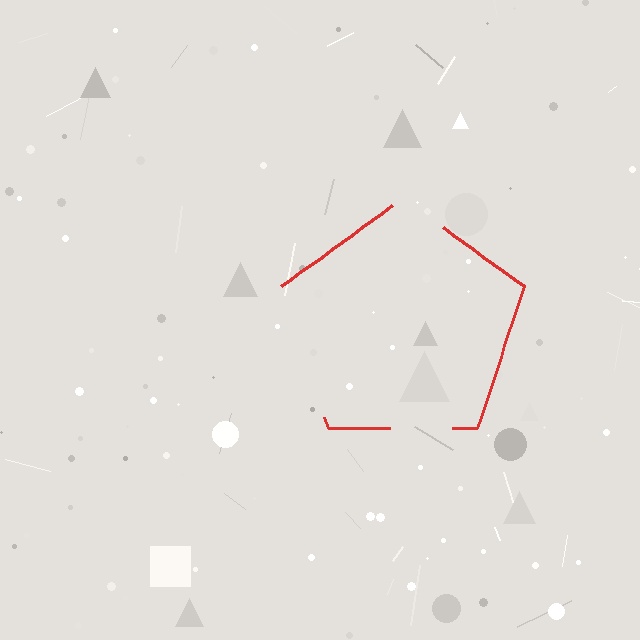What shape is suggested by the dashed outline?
The dashed outline suggests a pentagon.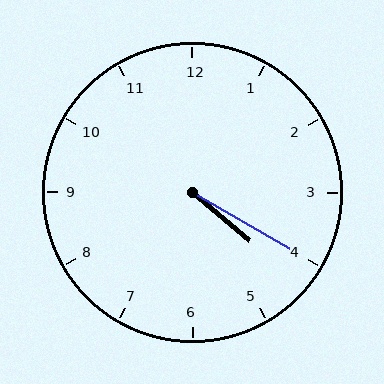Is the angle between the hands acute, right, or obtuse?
It is acute.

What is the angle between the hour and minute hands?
Approximately 10 degrees.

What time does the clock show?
4:20.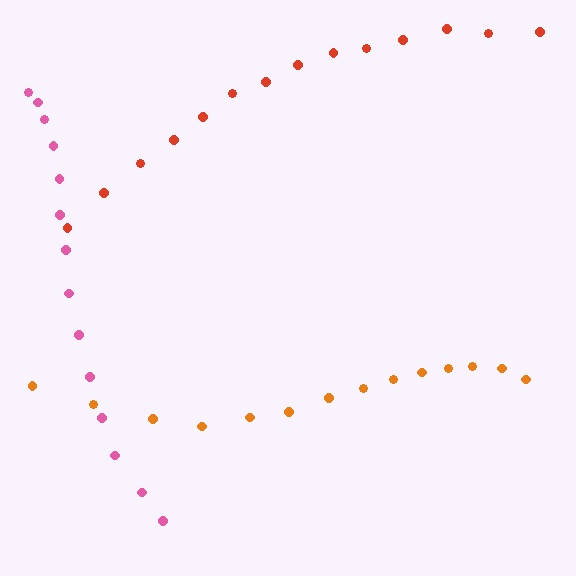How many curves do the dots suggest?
There are 3 distinct paths.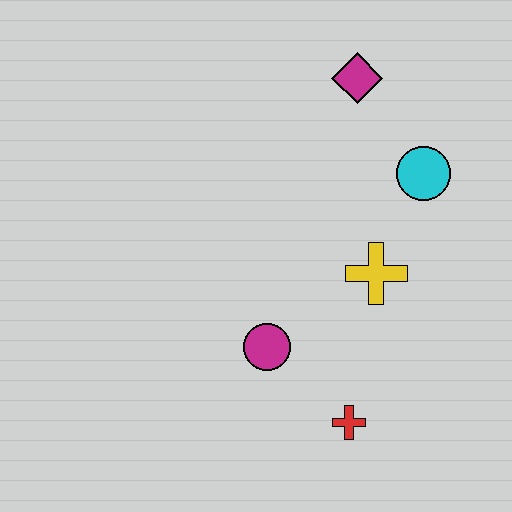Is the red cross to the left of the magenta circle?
No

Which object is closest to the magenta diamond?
The cyan circle is closest to the magenta diamond.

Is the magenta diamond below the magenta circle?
No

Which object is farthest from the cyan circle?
The red cross is farthest from the cyan circle.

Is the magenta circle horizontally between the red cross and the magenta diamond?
No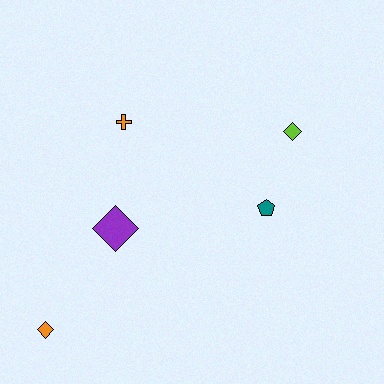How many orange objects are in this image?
There are 2 orange objects.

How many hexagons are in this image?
There are no hexagons.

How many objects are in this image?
There are 5 objects.